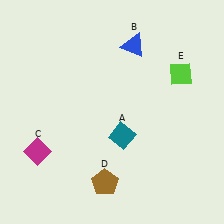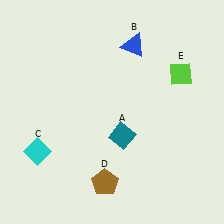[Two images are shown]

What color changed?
The diamond (C) changed from magenta in Image 1 to cyan in Image 2.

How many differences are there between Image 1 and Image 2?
There is 1 difference between the two images.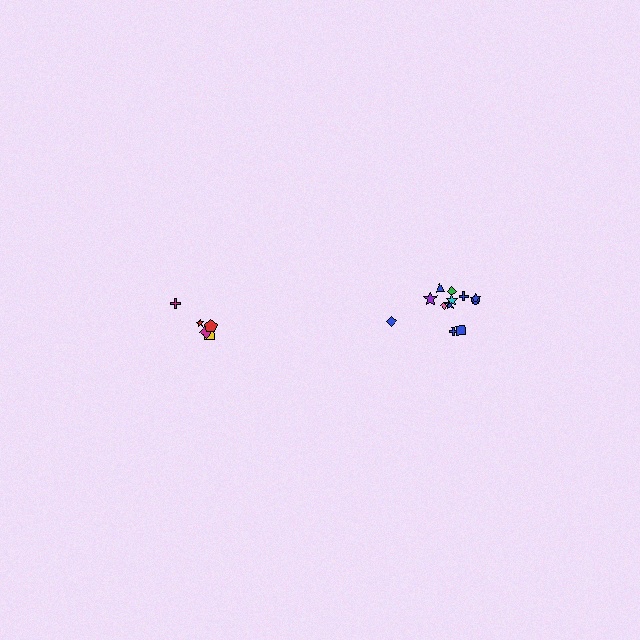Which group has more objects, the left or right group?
The right group.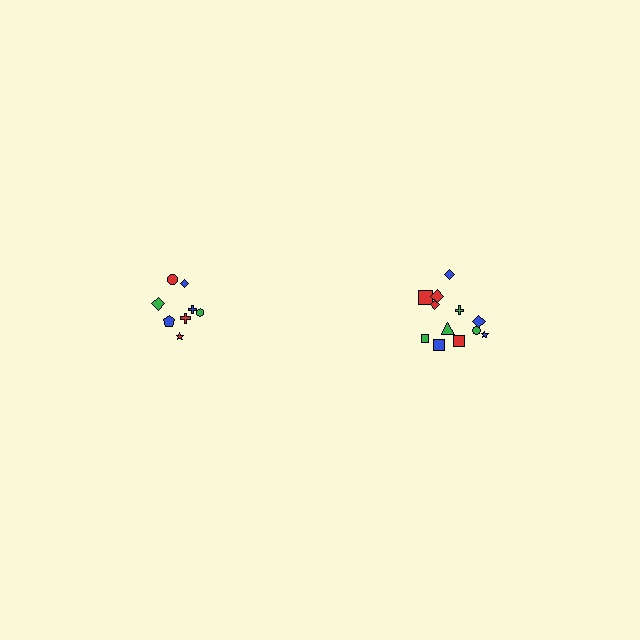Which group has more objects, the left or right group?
The right group.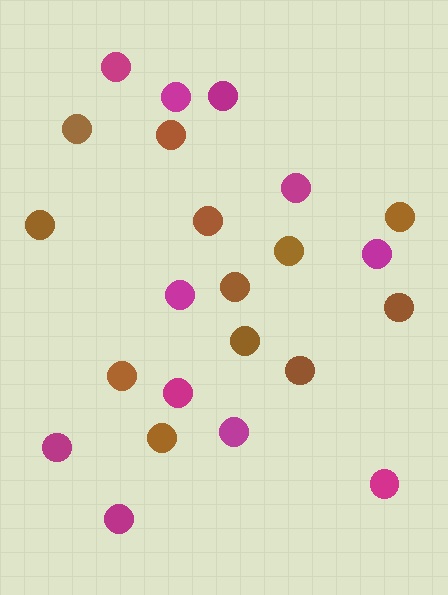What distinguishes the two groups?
There are 2 groups: one group of brown circles (12) and one group of magenta circles (11).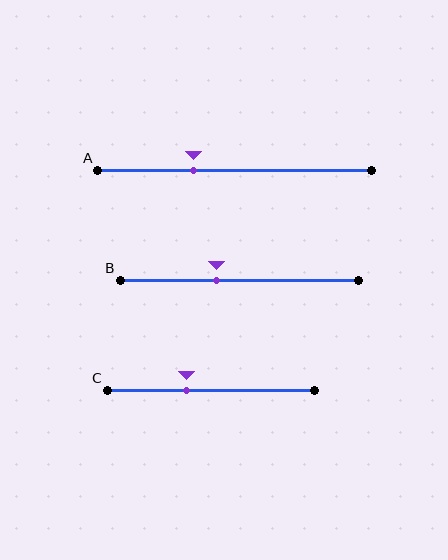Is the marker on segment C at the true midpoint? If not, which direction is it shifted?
No, the marker on segment C is shifted to the left by about 12% of the segment length.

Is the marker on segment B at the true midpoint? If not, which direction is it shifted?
No, the marker on segment B is shifted to the left by about 10% of the segment length.